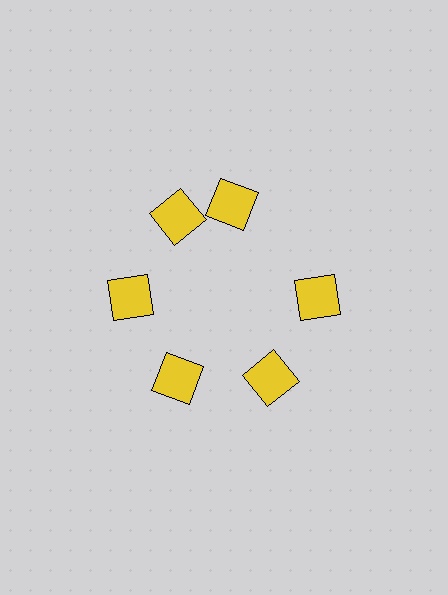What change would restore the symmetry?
The symmetry would be restored by rotating it back into even spacing with its neighbors so that all 6 squares sit at equal angles and equal distance from the center.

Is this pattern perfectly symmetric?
No. The 6 yellow squares are arranged in a ring, but one element near the 1 o'clock position is rotated out of alignment along the ring, breaking the 6-fold rotational symmetry.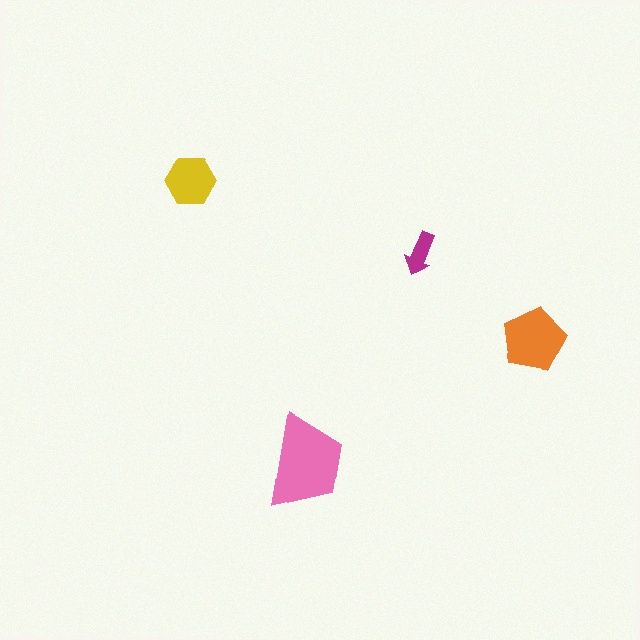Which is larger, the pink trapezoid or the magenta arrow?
The pink trapezoid.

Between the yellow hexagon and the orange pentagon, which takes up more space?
The orange pentagon.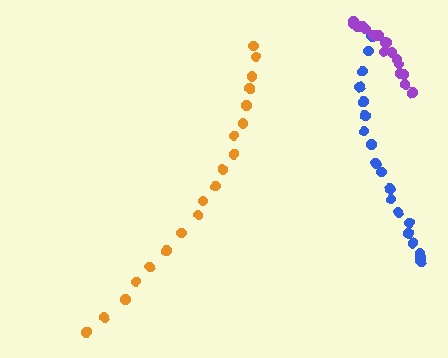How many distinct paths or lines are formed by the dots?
There are 3 distinct paths.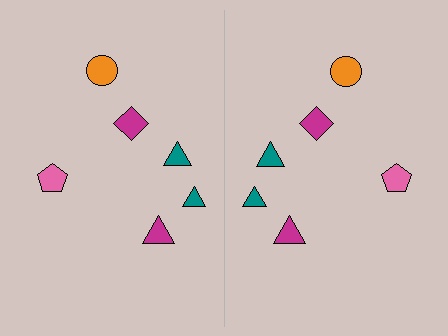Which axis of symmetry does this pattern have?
The pattern has a vertical axis of symmetry running through the center of the image.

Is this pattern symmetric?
Yes, this pattern has bilateral (reflection) symmetry.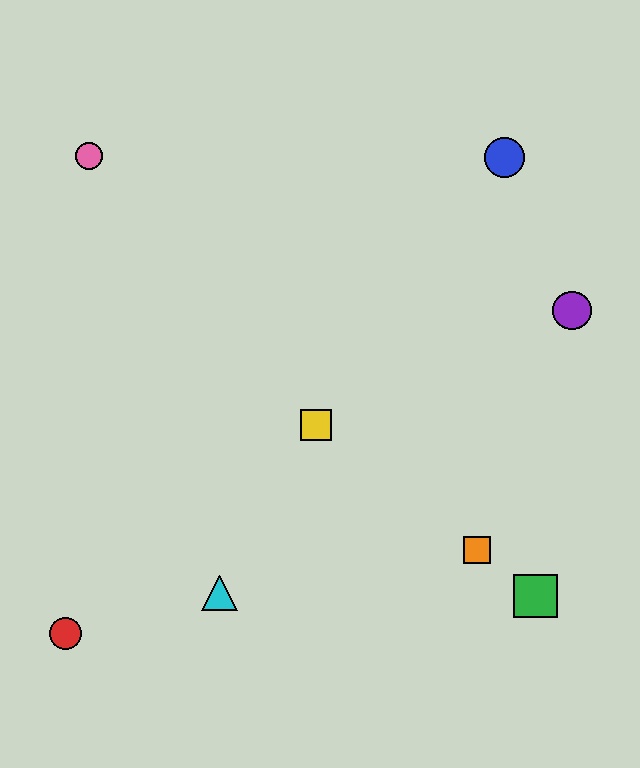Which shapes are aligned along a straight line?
The green square, the yellow square, the orange square are aligned along a straight line.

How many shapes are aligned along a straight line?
3 shapes (the green square, the yellow square, the orange square) are aligned along a straight line.